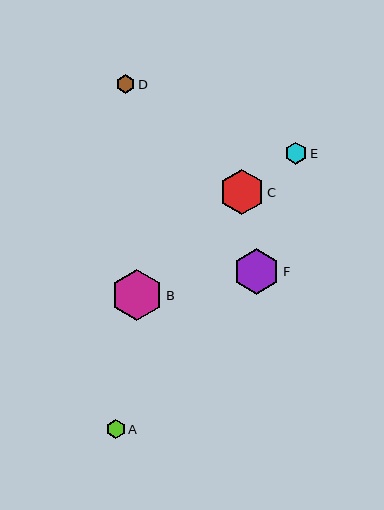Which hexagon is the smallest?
Hexagon D is the smallest with a size of approximately 18 pixels.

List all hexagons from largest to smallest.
From largest to smallest: B, F, C, E, A, D.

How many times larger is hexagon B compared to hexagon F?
Hexagon B is approximately 1.1 times the size of hexagon F.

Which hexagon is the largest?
Hexagon B is the largest with a size of approximately 51 pixels.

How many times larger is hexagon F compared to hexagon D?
Hexagon F is approximately 2.5 times the size of hexagon D.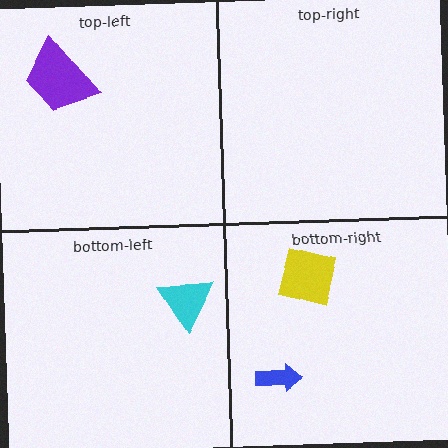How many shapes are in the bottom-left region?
1.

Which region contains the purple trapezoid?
The top-left region.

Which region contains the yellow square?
The bottom-right region.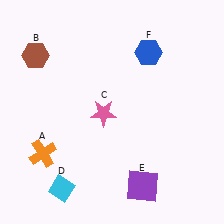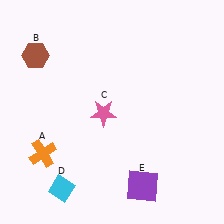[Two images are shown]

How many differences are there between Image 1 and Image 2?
There is 1 difference between the two images.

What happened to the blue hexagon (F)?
The blue hexagon (F) was removed in Image 2. It was in the top-right area of Image 1.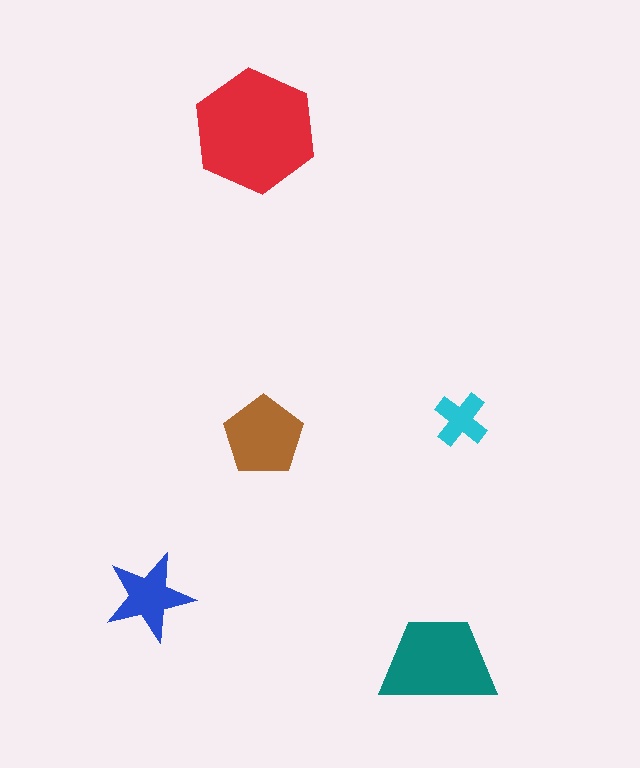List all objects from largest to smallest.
The red hexagon, the teal trapezoid, the brown pentagon, the blue star, the cyan cross.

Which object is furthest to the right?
The cyan cross is rightmost.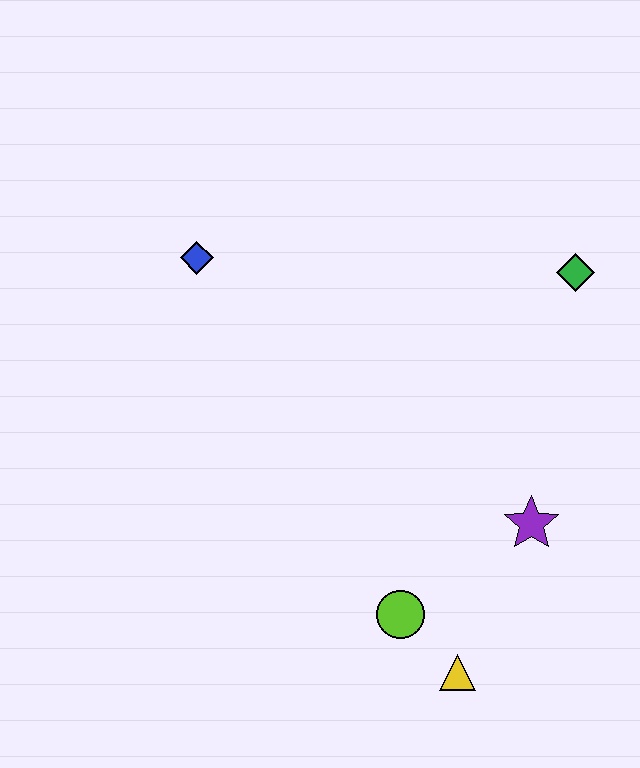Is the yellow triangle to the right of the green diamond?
No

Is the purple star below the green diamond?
Yes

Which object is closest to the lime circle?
The yellow triangle is closest to the lime circle.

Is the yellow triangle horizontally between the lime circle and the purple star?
Yes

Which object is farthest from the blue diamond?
The yellow triangle is farthest from the blue diamond.